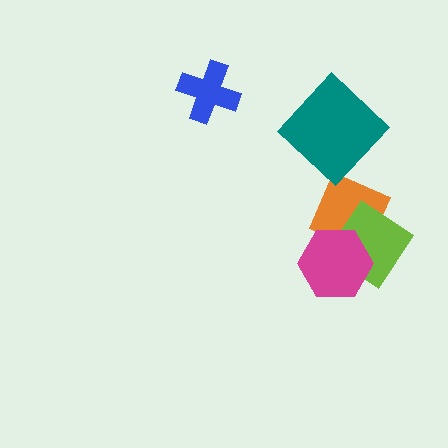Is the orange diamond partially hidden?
Yes, it is partially covered by another shape.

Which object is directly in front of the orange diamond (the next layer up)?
The lime diamond is directly in front of the orange diamond.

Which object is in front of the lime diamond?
The magenta hexagon is in front of the lime diamond.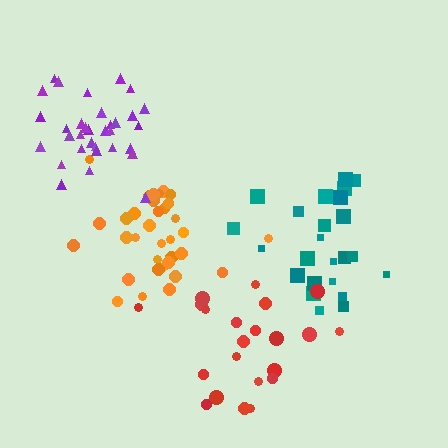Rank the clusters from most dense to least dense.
purple, orange, teal, red.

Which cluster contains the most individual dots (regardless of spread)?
Orange (35).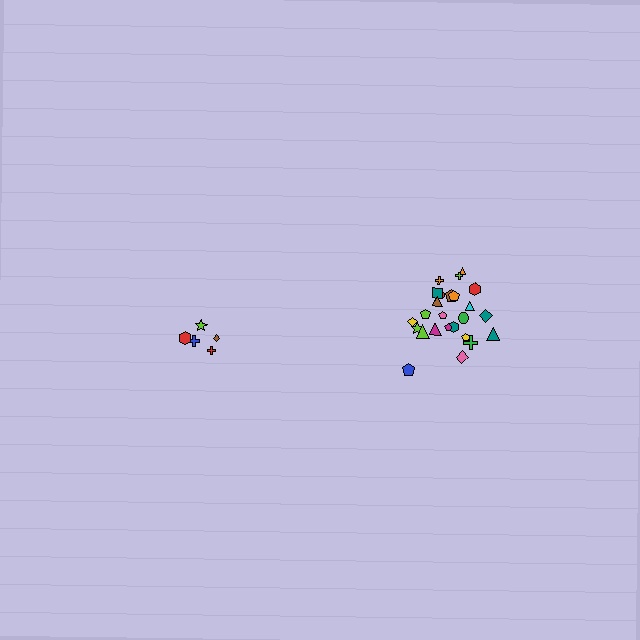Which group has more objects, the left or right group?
The right group.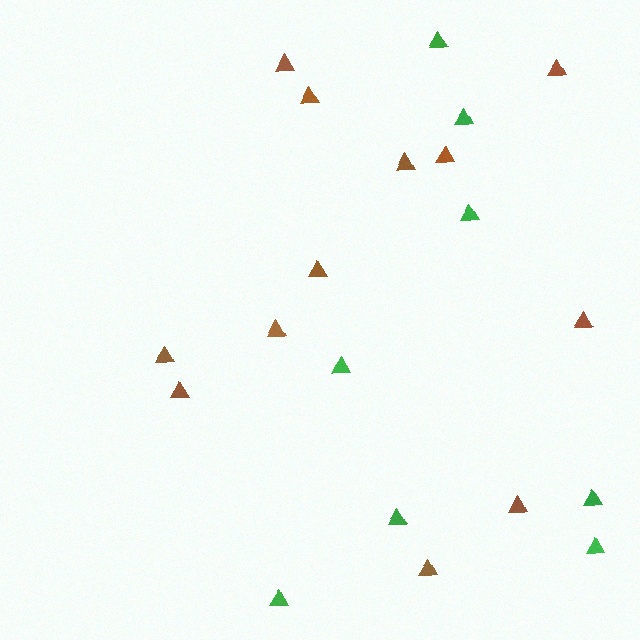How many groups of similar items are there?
There are 2 groups: one group of brown triangles (12) and one group of green triangles (8).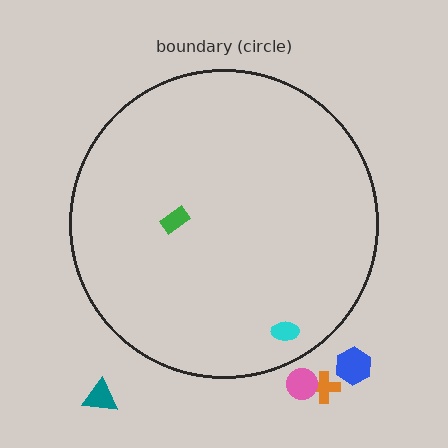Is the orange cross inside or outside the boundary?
Outside.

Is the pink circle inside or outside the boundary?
Outside.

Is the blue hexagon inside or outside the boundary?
Outside.